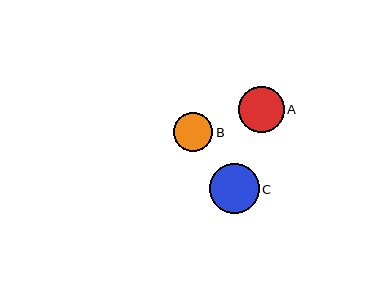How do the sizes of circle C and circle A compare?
Circle C and circle A are approximately the same size.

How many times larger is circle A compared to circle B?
Circle A is approximately 1.2 times the size of circle B.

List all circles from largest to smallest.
From largest to smallest: C, A, B.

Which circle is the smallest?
Circle B is the smallest with a size of approximately 39 pixels.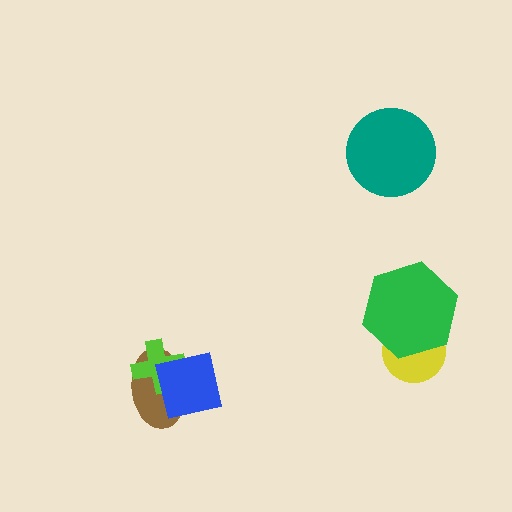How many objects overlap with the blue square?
2 objects overlap with the blue square.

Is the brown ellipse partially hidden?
Yes, it is partially covered by another shape.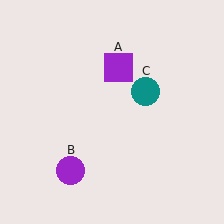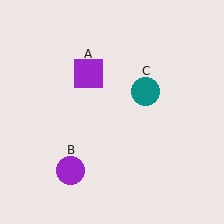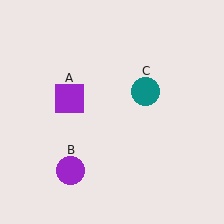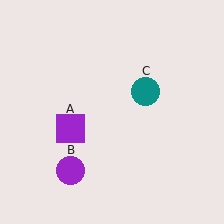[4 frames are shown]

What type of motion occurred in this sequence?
The purple square (object A) rotated counterclockwise around the center of the scene.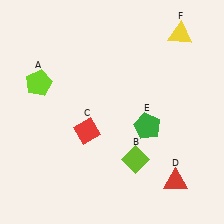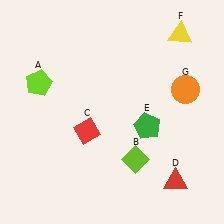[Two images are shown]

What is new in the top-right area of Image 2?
An orange circle (G) was added in the top-right area of Image 2.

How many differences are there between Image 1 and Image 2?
There is 1 difference between the two images.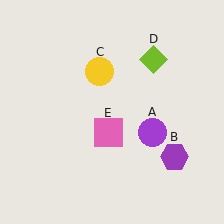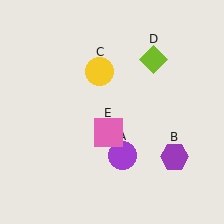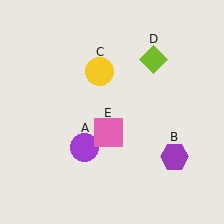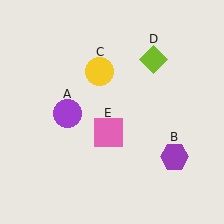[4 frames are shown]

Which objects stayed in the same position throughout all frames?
Purple hexagon (object B) and yellow circle (object C) and lime diamond (object D) and pink square (object E) remained stationary.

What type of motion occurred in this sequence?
The purple circle (object A) rotated clockwise around the center of the scene.